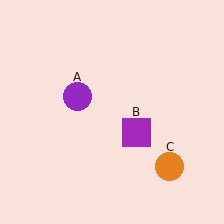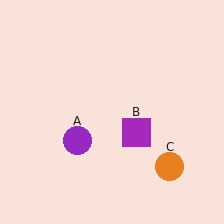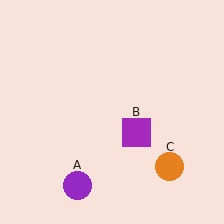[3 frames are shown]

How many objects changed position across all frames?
1 object changed position: purple circle (object A).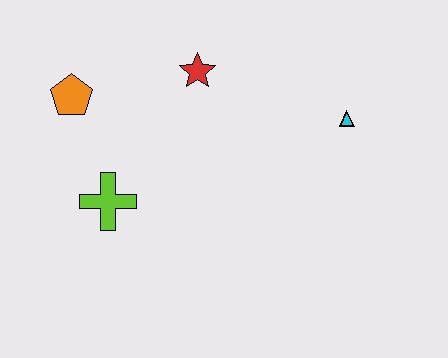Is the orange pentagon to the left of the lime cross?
Yes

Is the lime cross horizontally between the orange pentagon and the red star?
Yes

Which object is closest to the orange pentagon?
The lime cross is closest to the orange pentagon.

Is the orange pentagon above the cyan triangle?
Yes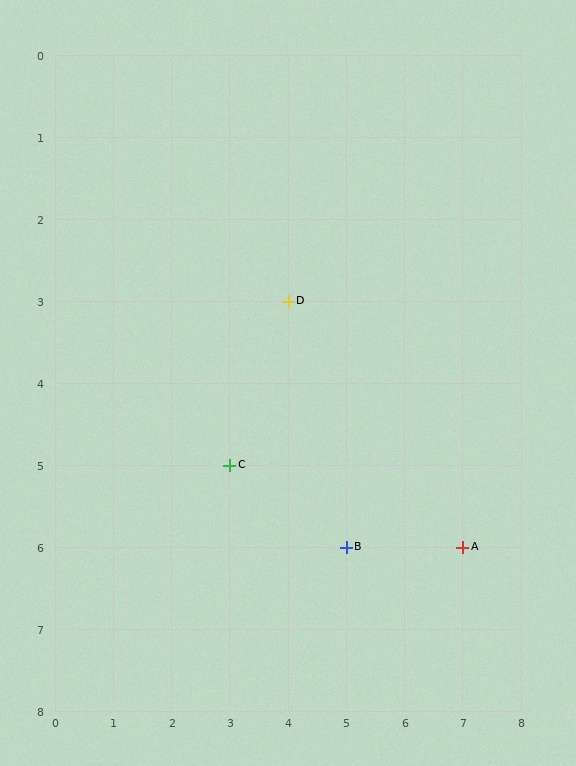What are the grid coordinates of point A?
Point A is at grid coordinates (7, 6).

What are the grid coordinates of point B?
Point B is at grid coordinates (5, 6).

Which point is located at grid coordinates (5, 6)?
Point B is at (5, 6).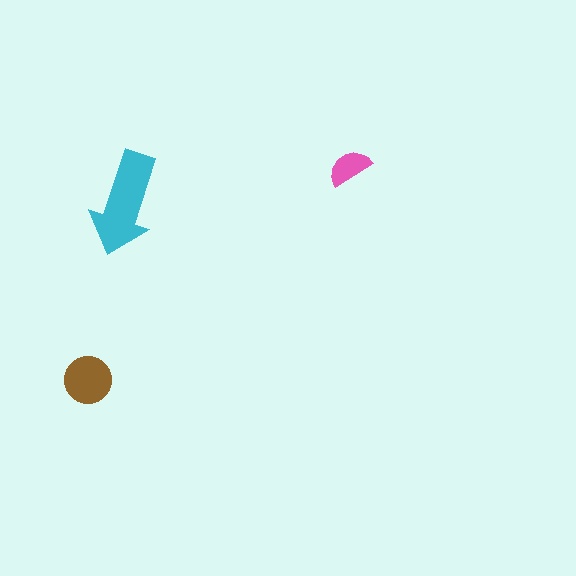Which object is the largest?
The cyan arrow.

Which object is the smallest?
The pink semicircle.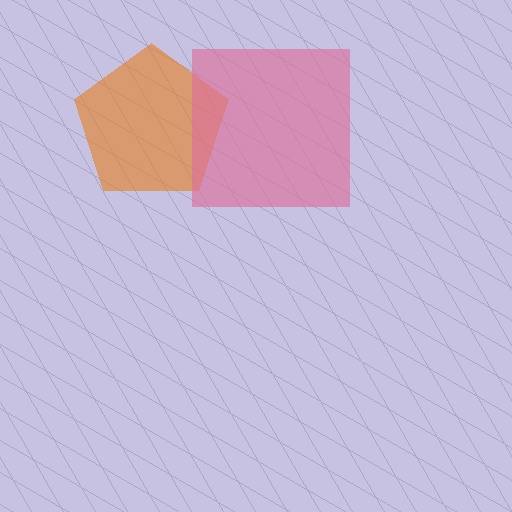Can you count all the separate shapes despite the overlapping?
Yes, there are 2 separate shapes.